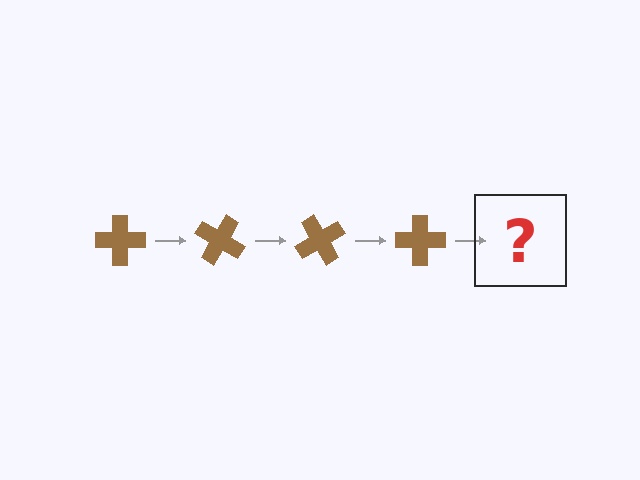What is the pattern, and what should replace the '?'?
The pattern is that the cross rotates 30 degrees each step. The '?' should be a brown cross rotated 120 degrees.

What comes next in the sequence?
The next element should be a brown cross rotated 120 degrees.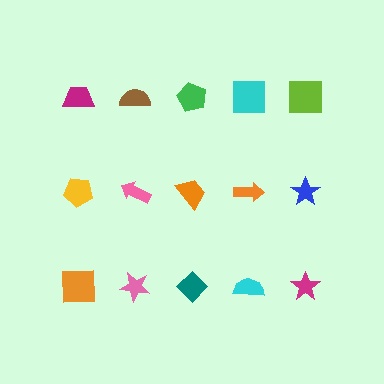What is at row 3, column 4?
A cyan semicircle.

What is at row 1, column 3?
A green pentagon.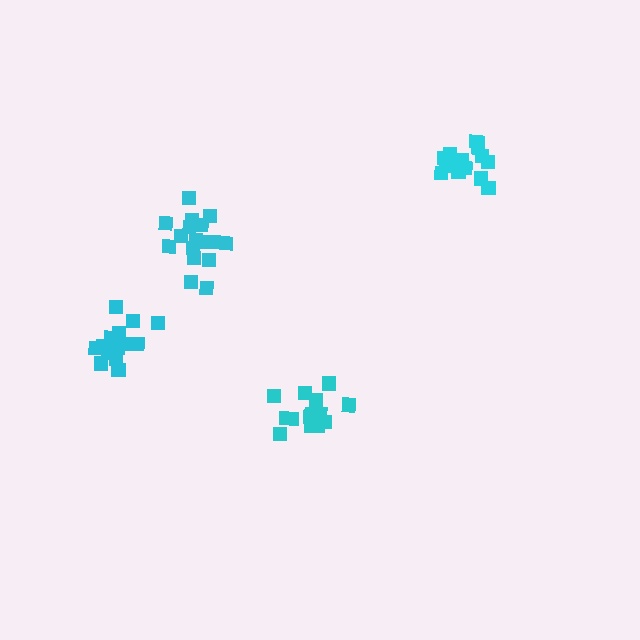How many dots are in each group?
Group 1: 16 dots, Group 2: 20 dots, Group 3: 17 dots, Group 4: 16 dots (69 total).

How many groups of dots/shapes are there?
There are 4 groups.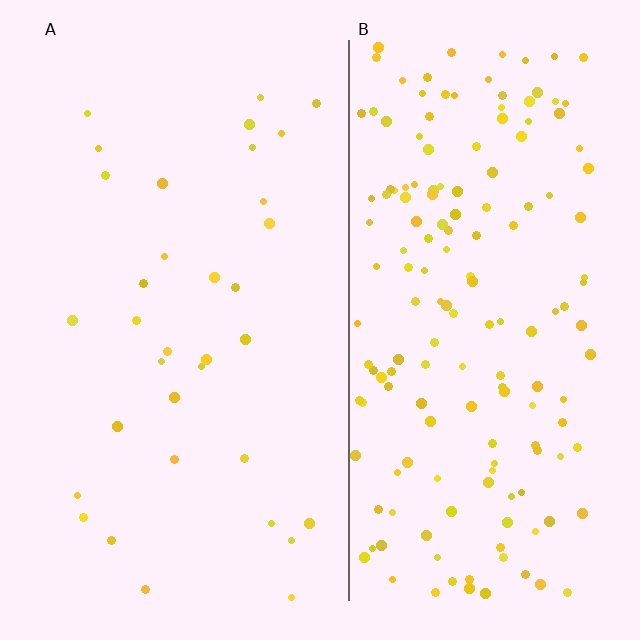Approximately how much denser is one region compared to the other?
Approximately 4.9× — region B over region A.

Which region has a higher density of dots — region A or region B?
B (the right).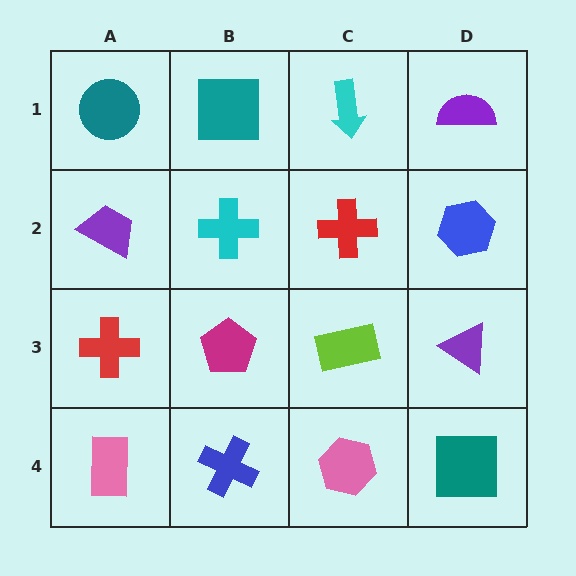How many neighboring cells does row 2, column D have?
3.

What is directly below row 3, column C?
A pink hexagon.